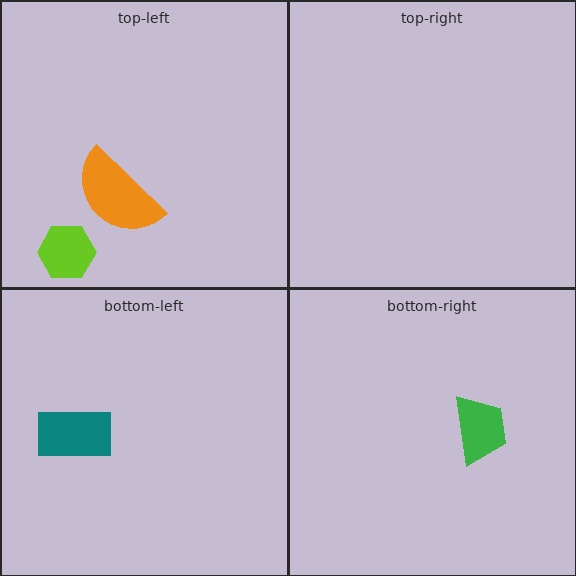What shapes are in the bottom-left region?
The teal rectangle.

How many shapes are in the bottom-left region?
1.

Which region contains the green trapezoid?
The bottom-right region.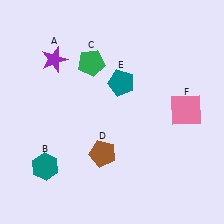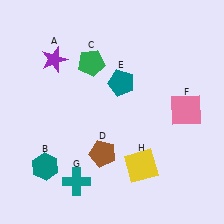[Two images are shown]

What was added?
A teal cross (G), a yellow square (H) were added in Image 2.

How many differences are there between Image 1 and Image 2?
There are 2 differences between the two images.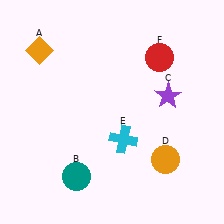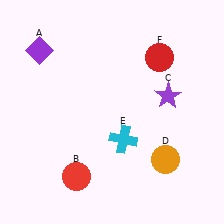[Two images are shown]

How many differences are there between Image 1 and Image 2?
There are 2 differences between the two images.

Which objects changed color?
A changed from orange to purple. B changed from teal to red.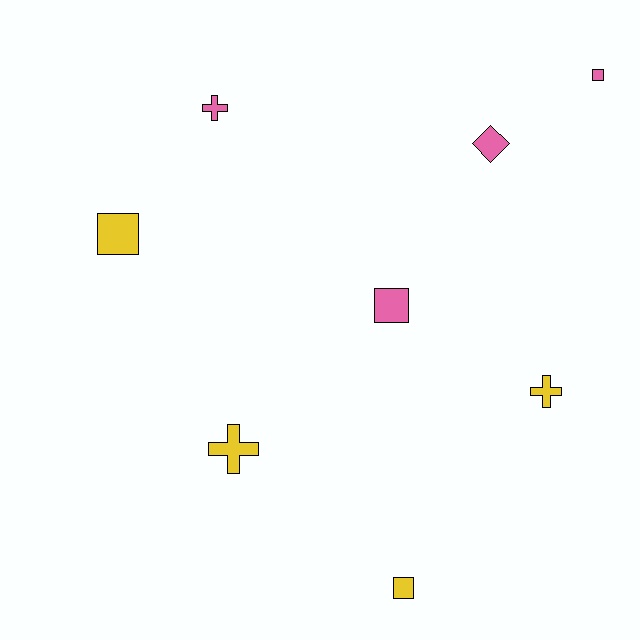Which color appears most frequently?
Pink, with 4 objects.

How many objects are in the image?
There are 8 objects.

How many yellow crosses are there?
There are 2 yellow crosses.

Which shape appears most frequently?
Square, with 4 objects.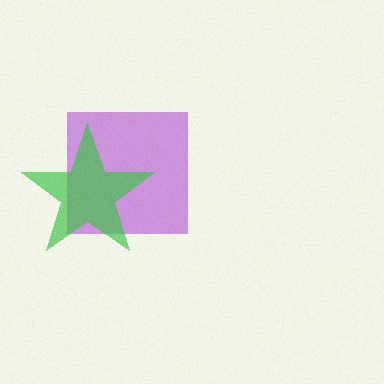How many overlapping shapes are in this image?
There are 2 overlapping shapes in the image.